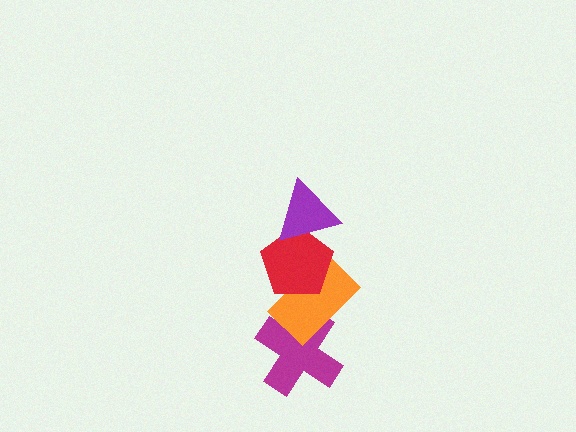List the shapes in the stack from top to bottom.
From top to bottom: the purple triangle, the red pentagon, the orange rectangle, the magenta cross.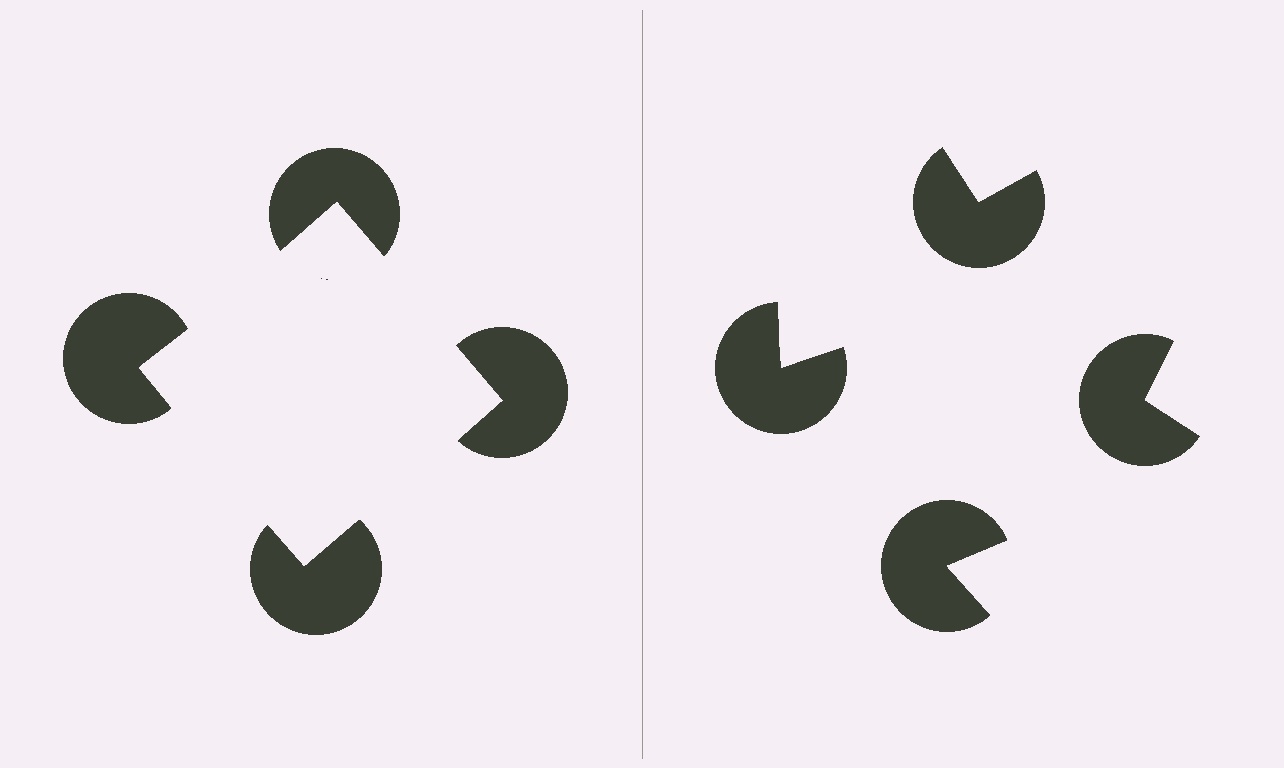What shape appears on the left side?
An illusory square.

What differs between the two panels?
The pac-man discs are positioned identically on both sides; only the wedge orientations differ. On the left they align to a square; on the right they are misaligned.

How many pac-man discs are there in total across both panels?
8 — 4 on each side.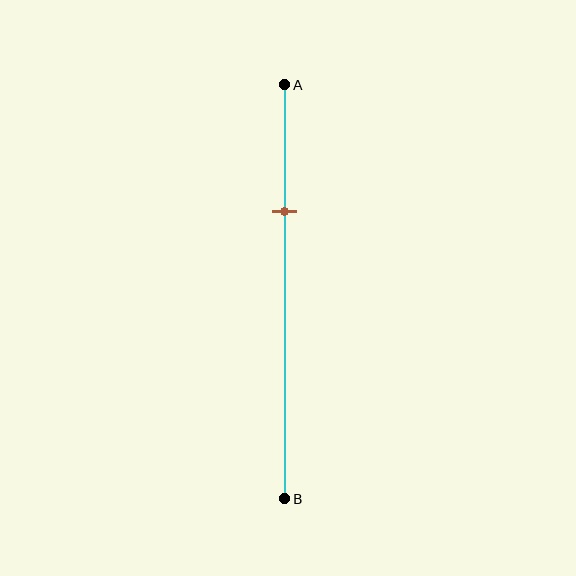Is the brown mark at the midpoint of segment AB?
No, the mark is at about 30% from A, not at the 50% midpoint.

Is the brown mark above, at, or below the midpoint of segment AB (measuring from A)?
The brown mark is above the midpoint of segment AB.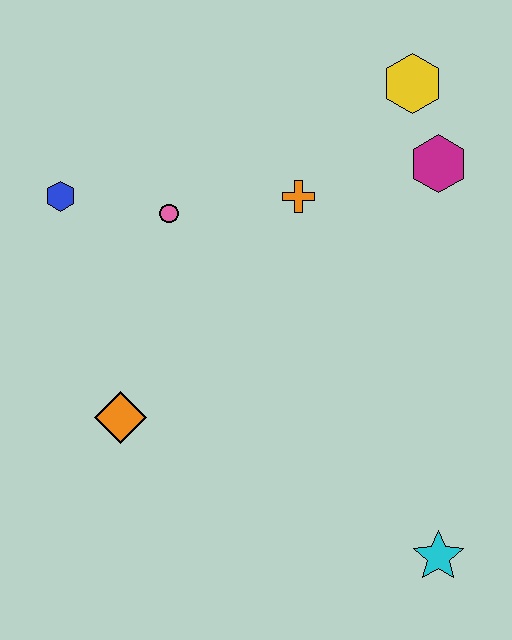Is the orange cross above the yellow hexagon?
No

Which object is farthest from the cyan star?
The blue hexagon is farthest from the cyan star.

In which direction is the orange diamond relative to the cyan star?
The orange diamond is to the left of the cyan star.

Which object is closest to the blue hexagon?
The pink circle is closest to the blue hexagon.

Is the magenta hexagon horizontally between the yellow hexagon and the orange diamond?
No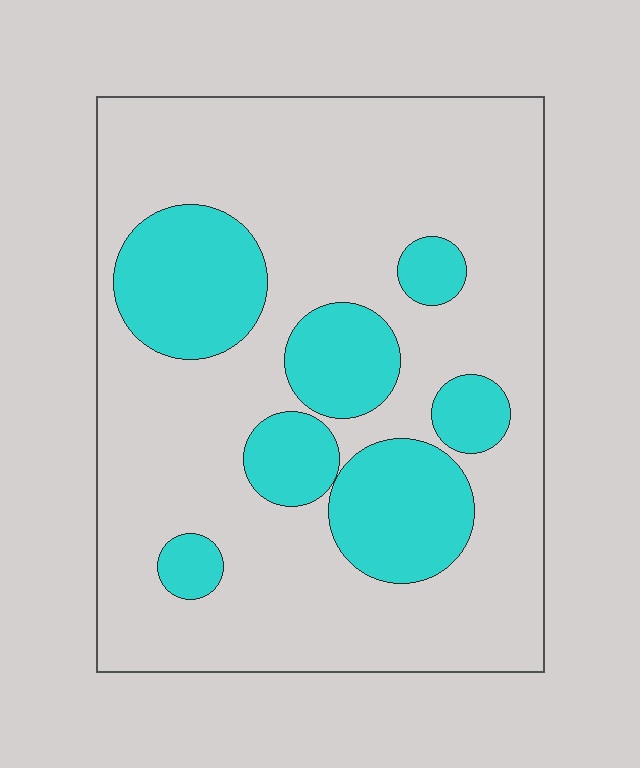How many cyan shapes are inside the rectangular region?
7.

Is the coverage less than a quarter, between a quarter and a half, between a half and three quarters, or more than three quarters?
Between a quarter and a half.